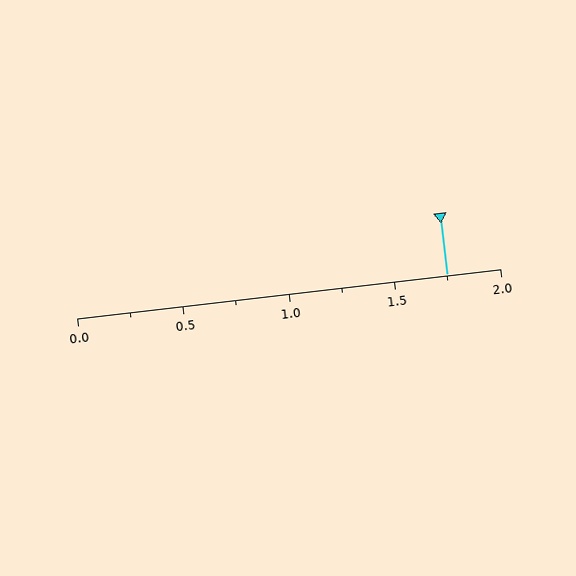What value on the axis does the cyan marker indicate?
The marker indicates approximately 1.75.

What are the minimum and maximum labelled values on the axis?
The axis runs from 0.0 to 2.0.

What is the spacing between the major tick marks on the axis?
The major ticks are spaced 0.5 apart.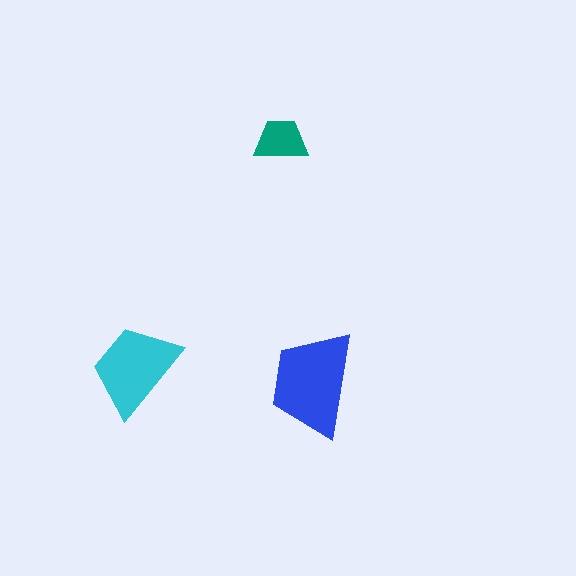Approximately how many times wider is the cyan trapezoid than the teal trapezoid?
About 2 times wider.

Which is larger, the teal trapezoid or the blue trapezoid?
The blue one.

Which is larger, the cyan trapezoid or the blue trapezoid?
The blue one.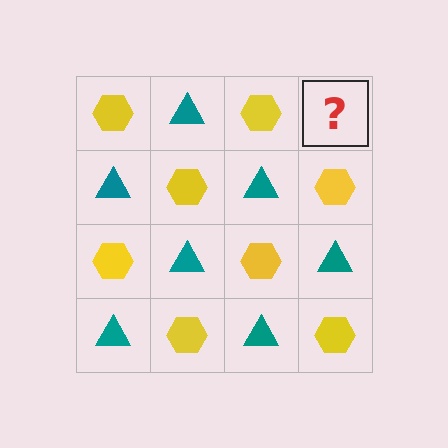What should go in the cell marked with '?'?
The missing cell should contain a teal triangle.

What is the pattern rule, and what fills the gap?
The rule is that it alternates yellow hexagon and teal triangle in a checkerboard pattern. The gap should be filled with a teal triangle.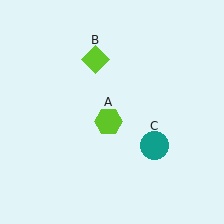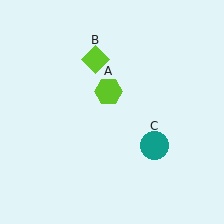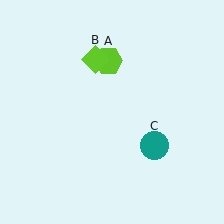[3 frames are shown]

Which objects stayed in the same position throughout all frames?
Lime diamond (object B) and teal circle (object C) remained stationary.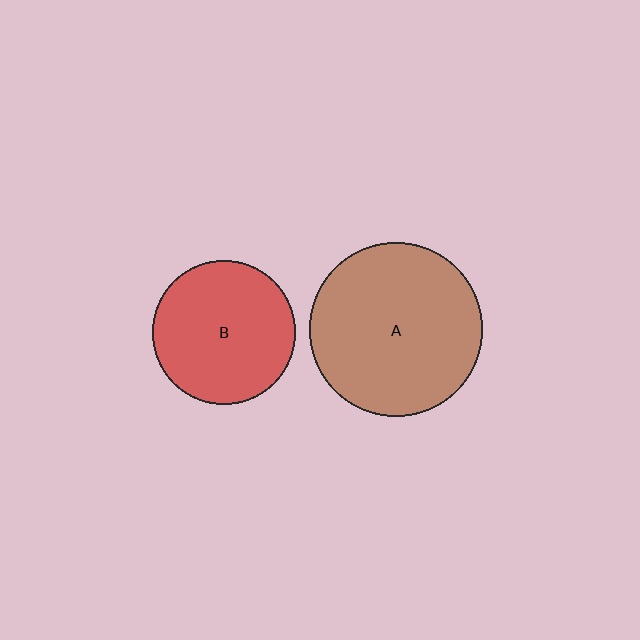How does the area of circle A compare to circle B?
Approximately 1.5 times.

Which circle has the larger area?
Circle A (brown).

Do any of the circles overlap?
No, none of the circles overlap.